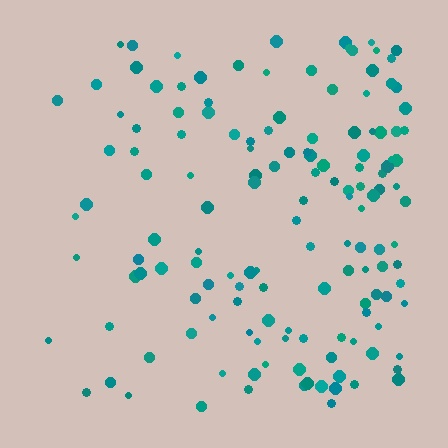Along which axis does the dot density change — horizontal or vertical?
Horizontal.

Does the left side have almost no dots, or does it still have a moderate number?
Still a moderate number, just noticeably fewer than the right.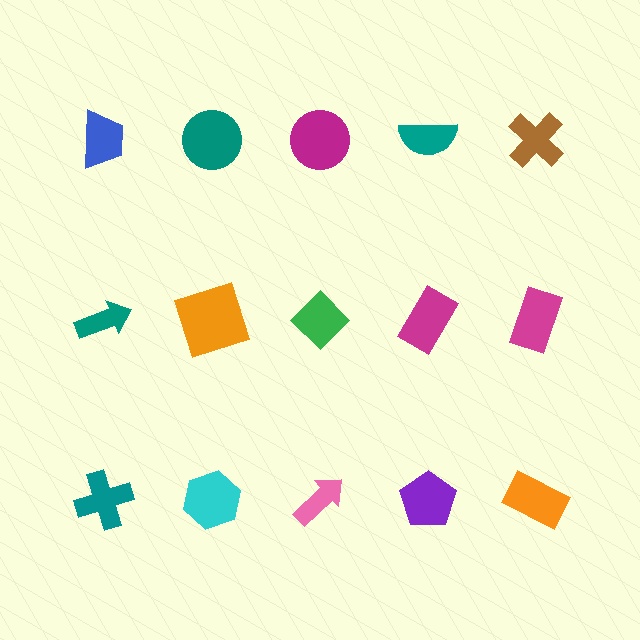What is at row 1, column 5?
A brown cross.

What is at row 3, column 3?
A pink arrow.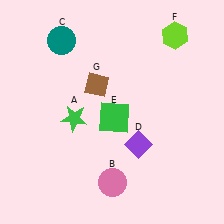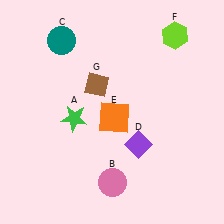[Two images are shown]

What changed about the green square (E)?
In Image 1, E is green. In Image 2, it changed to orange.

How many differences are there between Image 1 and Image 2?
There is 1 difference between the two images.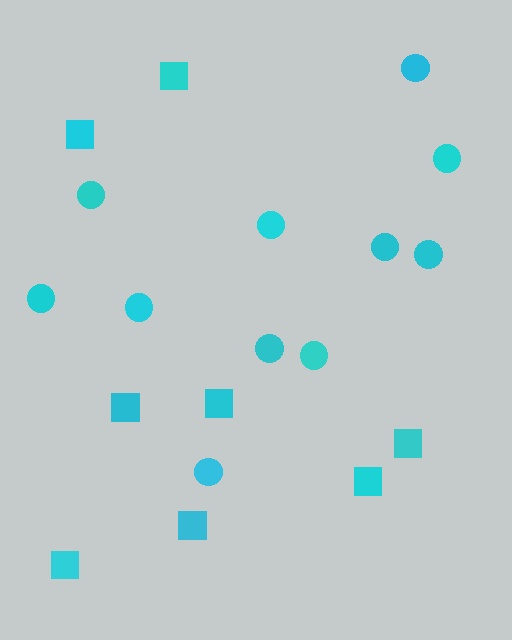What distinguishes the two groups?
There are 2 groups: one group of squares (8) and one group of circles (11).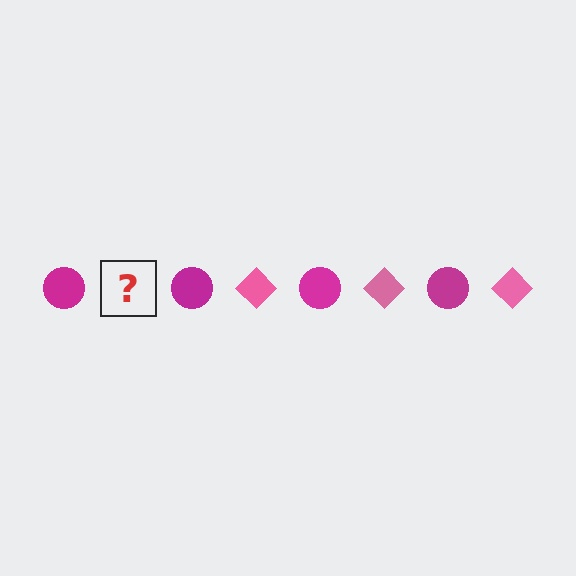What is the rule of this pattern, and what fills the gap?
The rule is that the pattern alternates between magenta circle and pink diamond. The gap should be filled with a pink diamond.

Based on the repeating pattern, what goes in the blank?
The blank should be a pink diamond.